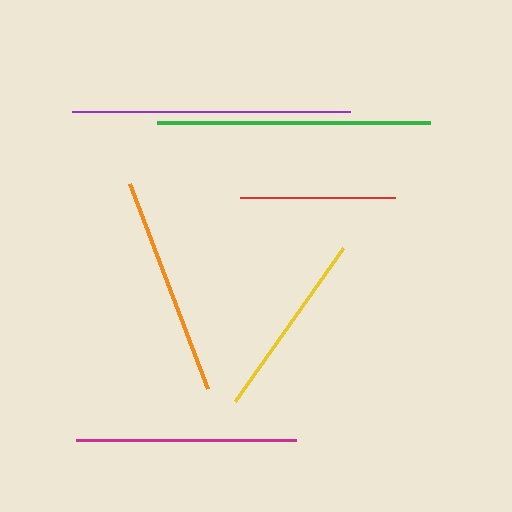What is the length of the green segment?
The green segment is approximately 272 pixels long.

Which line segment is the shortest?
The red line is the shortest at approximately 154 pixels.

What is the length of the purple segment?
The purple segment is approximately 278 pixels long.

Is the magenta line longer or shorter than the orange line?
The magenta line is longer than the orange line.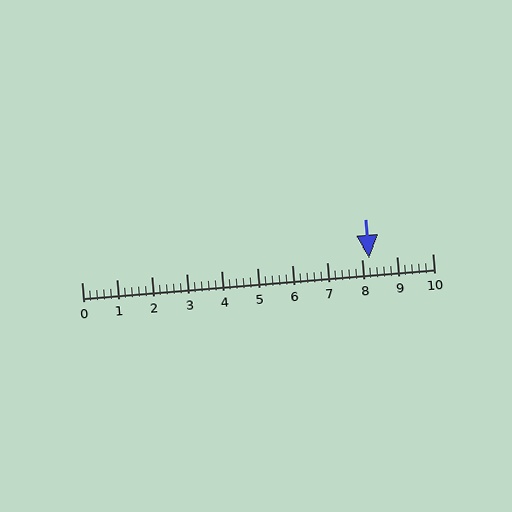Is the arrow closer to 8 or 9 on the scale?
The arrow is closer to 8.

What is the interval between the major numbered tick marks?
The major tick marks are spaced 1 units apart.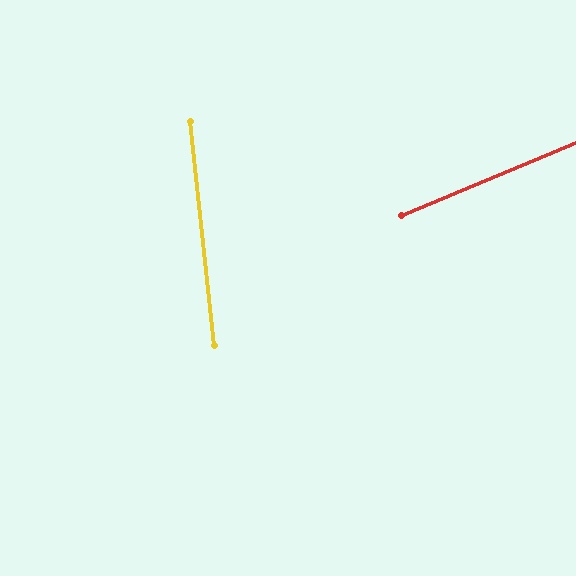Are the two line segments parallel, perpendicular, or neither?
Neither parallel nor perpendicular — they differ by about 74°.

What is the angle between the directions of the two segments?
Approximately 74 degrees.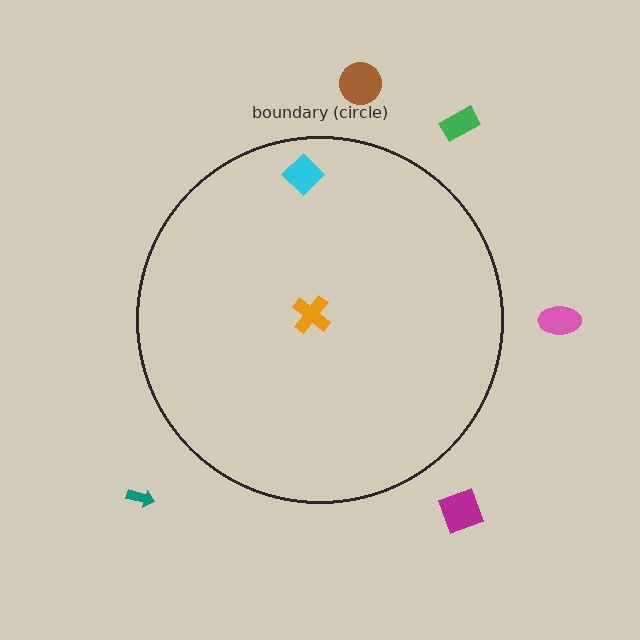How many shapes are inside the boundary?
2 inside, 5 outside.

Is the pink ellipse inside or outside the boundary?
Outside.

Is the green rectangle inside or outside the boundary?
Outside.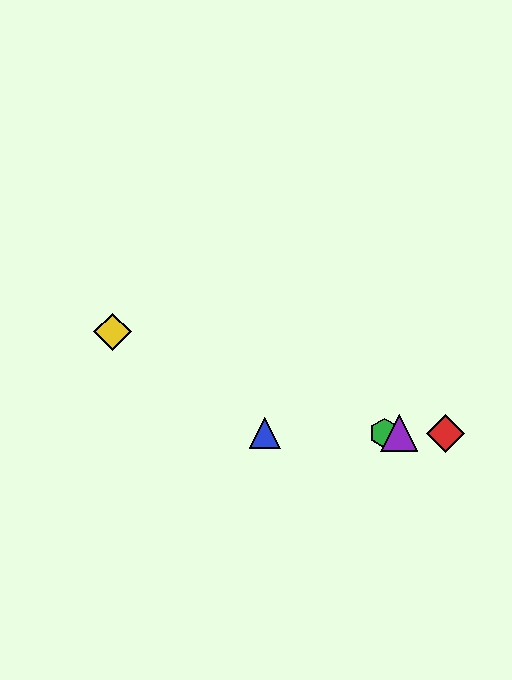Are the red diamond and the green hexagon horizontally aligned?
Yes, both are at y≈433.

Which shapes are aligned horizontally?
The red diamond, the blue triangle, the green hexagon, the purple triangle are aligned horizontally.